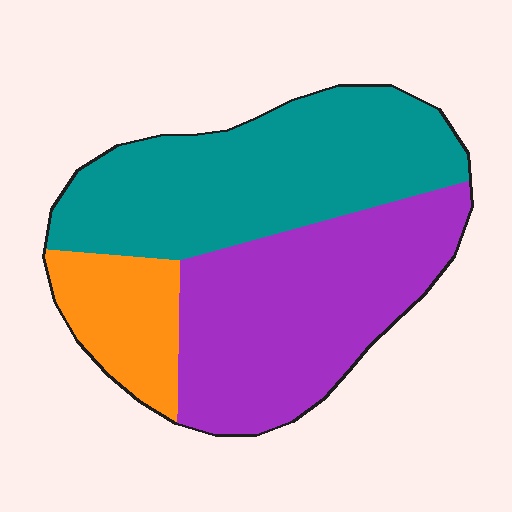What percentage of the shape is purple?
Purple covers around 40% of the shape.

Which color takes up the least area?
Orange, at roughly 15%.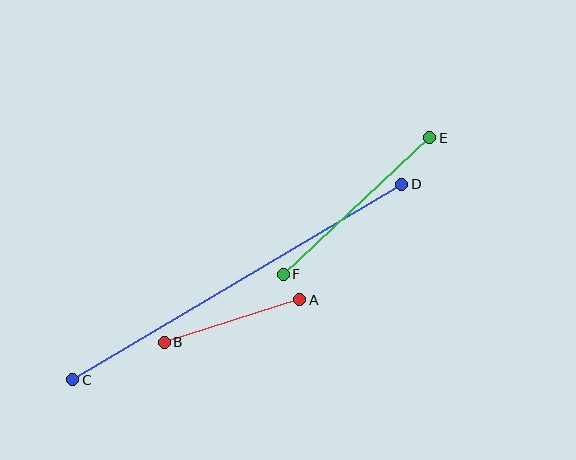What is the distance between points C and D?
The distance is approximately 383 pixels.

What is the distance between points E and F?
The distance is approximately 200 pixels.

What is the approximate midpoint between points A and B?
The midpoint is at approximately (232, 321) pixels.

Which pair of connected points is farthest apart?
Points C and D are farthest apart.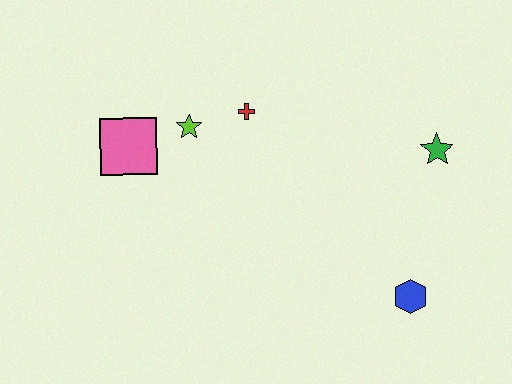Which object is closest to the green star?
The blue hexagon is closest to the green star.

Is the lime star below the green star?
No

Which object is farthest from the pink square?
The blue hexagon is farthest from the pink square.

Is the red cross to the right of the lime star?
Yes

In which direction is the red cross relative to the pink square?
The red cross is to the right of the pink square.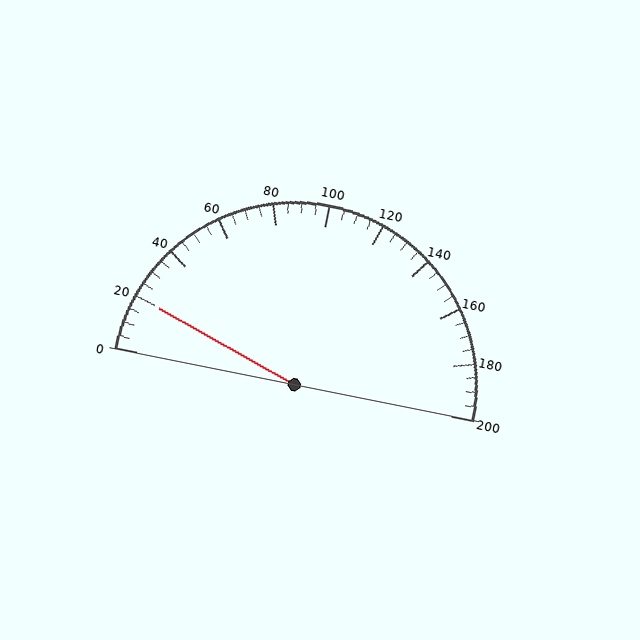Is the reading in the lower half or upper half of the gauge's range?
The reading is in the lower half of the range (0 to 200).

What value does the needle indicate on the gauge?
The needle indicates approximately 20.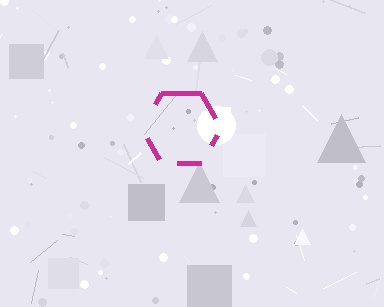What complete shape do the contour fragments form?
The contour fragments form a hexagon.